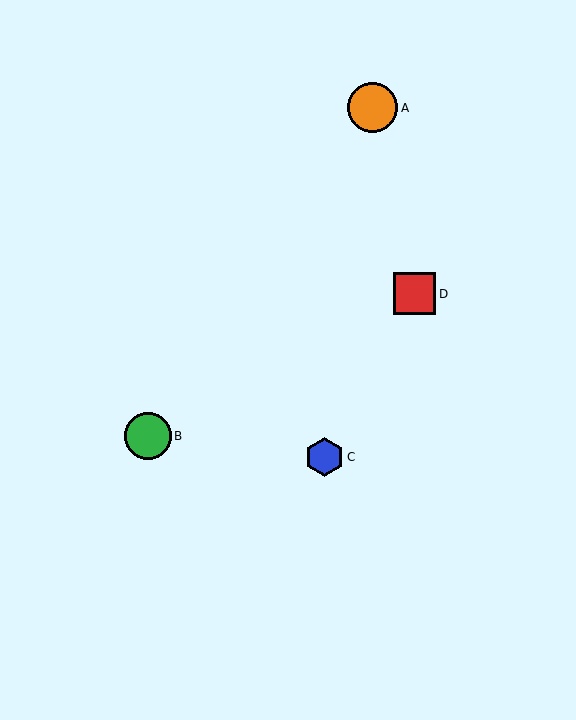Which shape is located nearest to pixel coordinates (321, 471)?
The blue hexagon (labeled C) at (324, 457) is nearest to that location.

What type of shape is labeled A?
Shape A is an orange circle.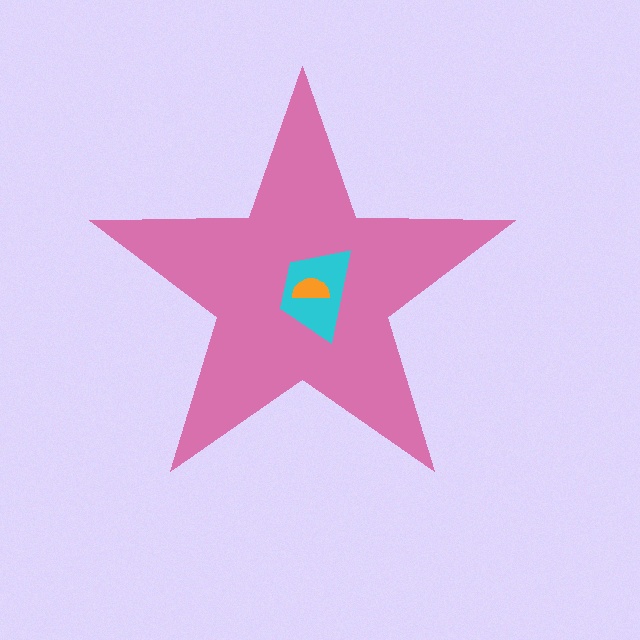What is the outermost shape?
The pink star.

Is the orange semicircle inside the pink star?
Yes.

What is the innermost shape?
The orange semicircle.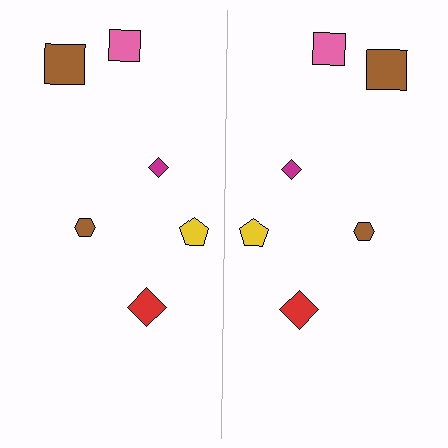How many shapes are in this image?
There are 12 shapes in this image.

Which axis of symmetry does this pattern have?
The pattern has a vertical axis of symmetry running through the center of the image.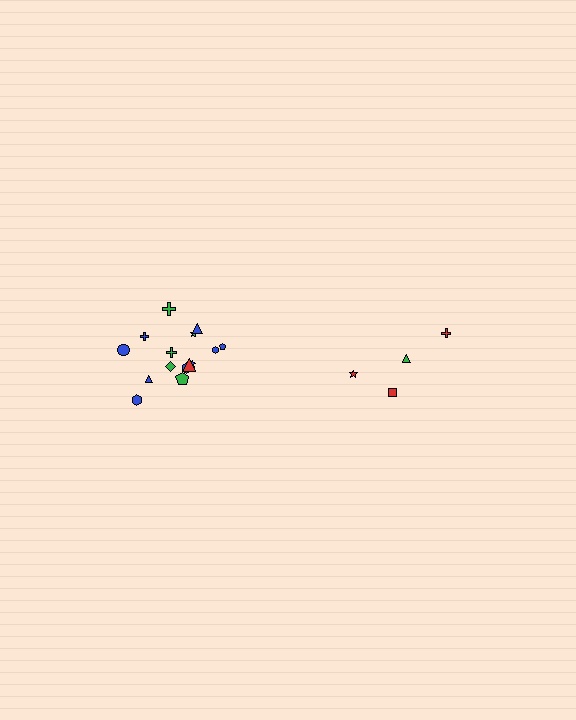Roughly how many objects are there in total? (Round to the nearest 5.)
Roughly 20 objects in total.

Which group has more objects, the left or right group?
The left group.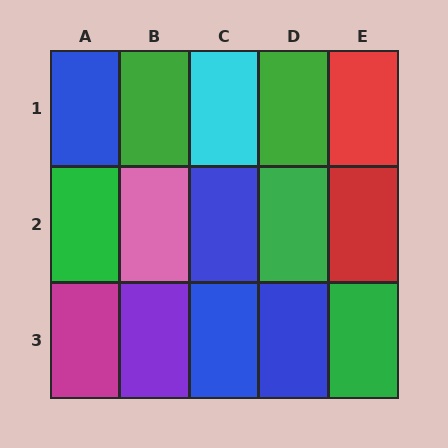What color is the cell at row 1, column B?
Green.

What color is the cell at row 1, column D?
Green.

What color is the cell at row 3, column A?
Magenta.